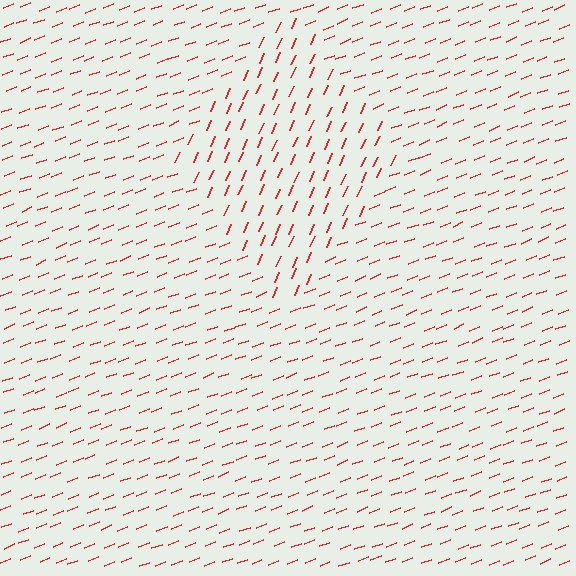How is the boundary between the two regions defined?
The boundary is defined purely by a change in line orientation (approximately 45 degrees difference). All lines are the same color and thickness.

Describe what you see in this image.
The image is filled with small red line segments. A diamond region in the image has lines oriented differently from the surrounding lines, creating a visible texture boundary.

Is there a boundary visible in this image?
Yes, there is a texture boundary formed by a change in line orientation.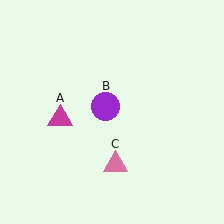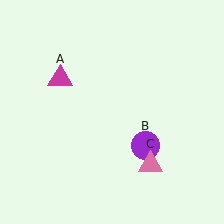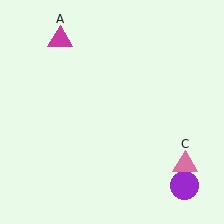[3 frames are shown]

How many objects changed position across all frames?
3 objects changed position: magenta triangle (object A), purple circle (object B), pink triangle (object C).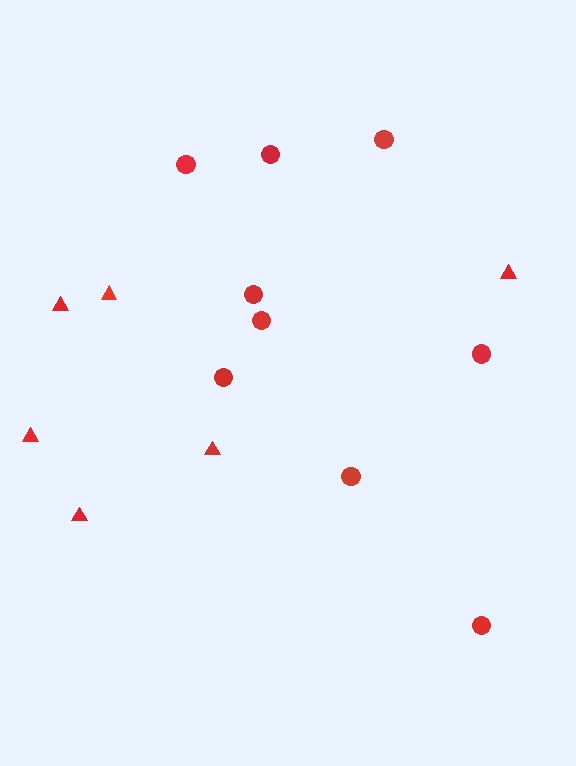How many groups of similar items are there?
There are 2 groups: one group of triangles (6) and one group of circles (9).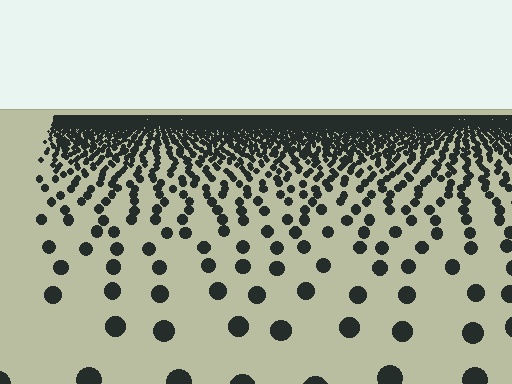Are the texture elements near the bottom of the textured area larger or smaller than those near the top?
Larger. Near the bottom, elements are closer to the viewer and appear at a bigger on-screen size.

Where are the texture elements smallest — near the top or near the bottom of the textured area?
Near the top.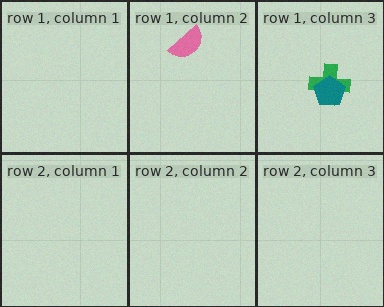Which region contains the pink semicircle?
The row 1, column 2 region.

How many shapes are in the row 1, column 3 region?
2.